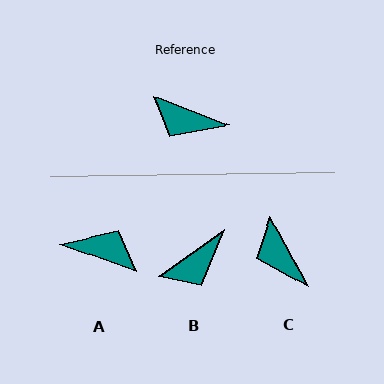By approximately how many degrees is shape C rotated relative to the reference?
Approximately 40 degrees clockwise.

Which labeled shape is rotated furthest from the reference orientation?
A, about 178 degrees away.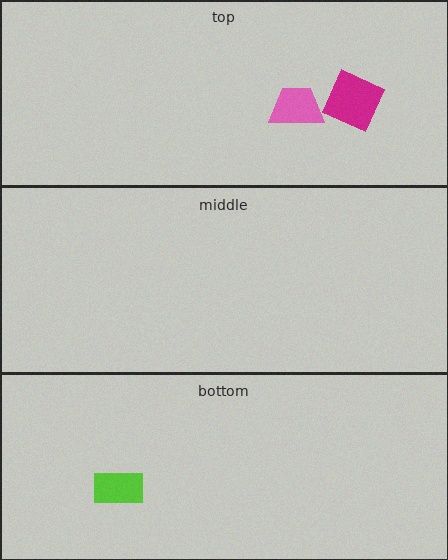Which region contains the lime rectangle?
The bottom region.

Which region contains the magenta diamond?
The top region.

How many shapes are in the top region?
2.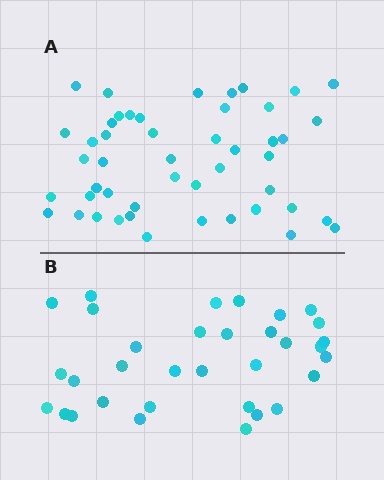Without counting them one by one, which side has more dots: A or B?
Region A (the top region) has more dots.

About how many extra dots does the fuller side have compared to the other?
Region A has approximately 15 more dots than region B.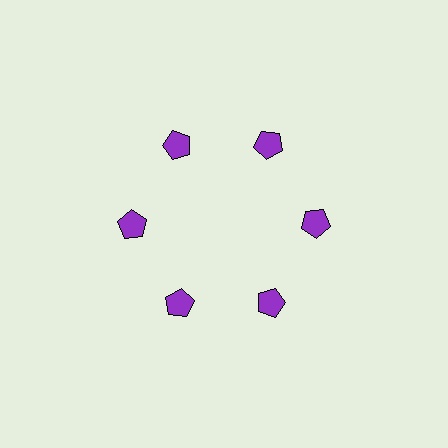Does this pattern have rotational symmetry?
Yes, this pattern has 6-fold rotational symmetry. It looks the same after rotating 60 degrees around the center.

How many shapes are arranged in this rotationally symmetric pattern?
There are 6 shapes, arranged in 6 groups of 1.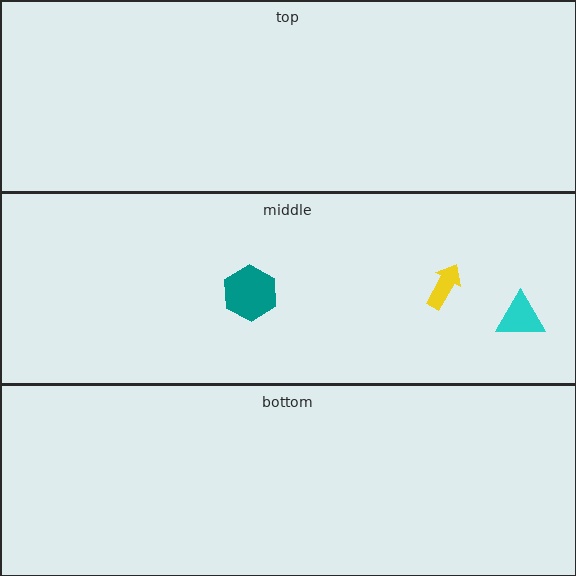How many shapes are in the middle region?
3.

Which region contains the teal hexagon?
The middle region.